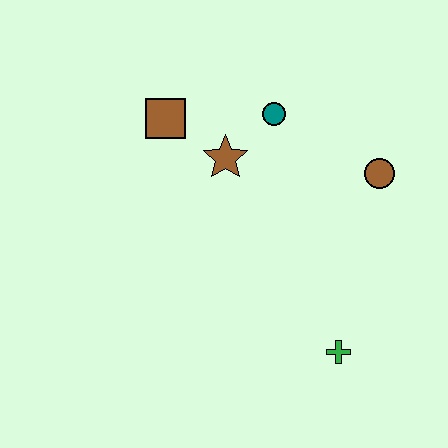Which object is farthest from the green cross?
The brown square is farthest from the green cross.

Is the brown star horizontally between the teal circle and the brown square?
Yes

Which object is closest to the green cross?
The brown circle is closest to the green cross.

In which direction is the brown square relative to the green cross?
The brown square is above the green cross.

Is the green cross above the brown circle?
No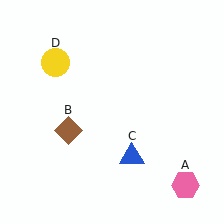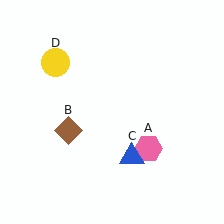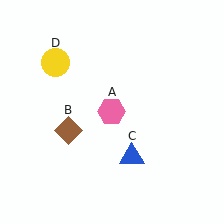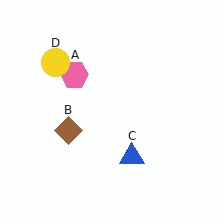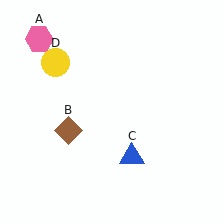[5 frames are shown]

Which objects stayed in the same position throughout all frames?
Brown diamond (object B) and blue triangle (object C) and yellow circle (object D) remained stationary.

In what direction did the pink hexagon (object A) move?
The pink hexagon (object A) moved up and to the left.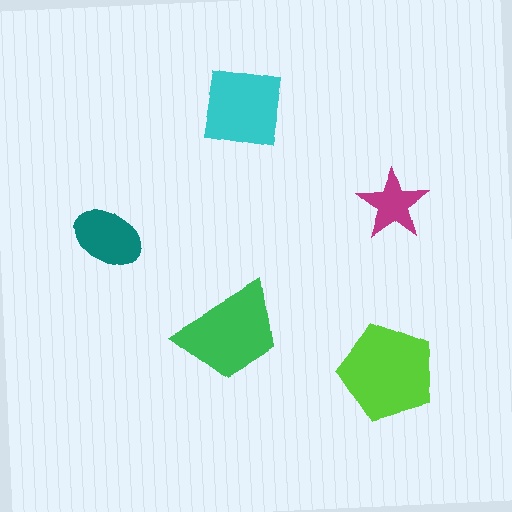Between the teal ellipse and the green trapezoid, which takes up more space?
The green trapezoid.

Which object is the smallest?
The magenta star.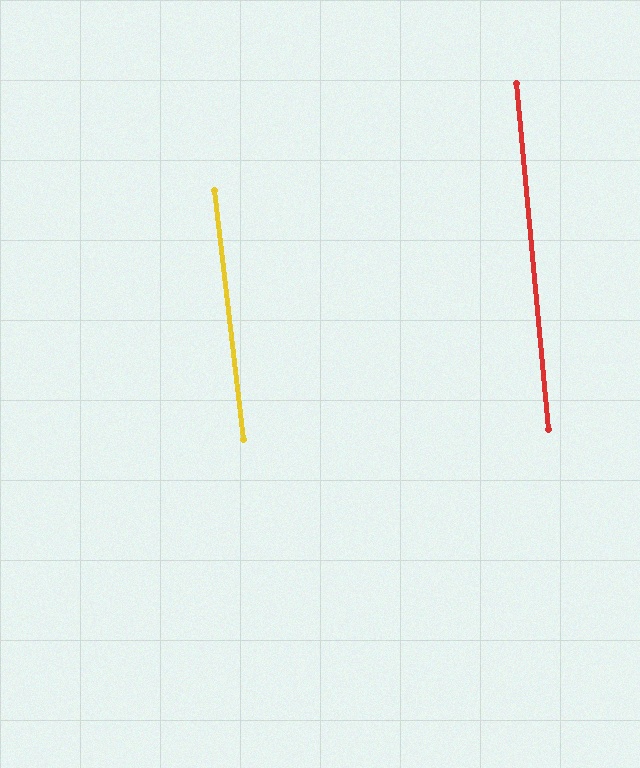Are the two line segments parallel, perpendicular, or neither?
Parallel — their directions differ by only 1.3°.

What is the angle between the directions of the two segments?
Approximately 1 degree.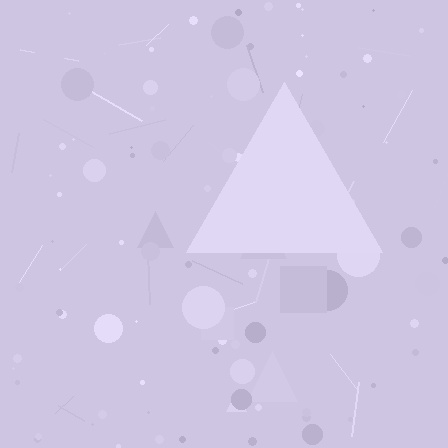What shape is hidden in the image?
A triangle is hidden in the image.